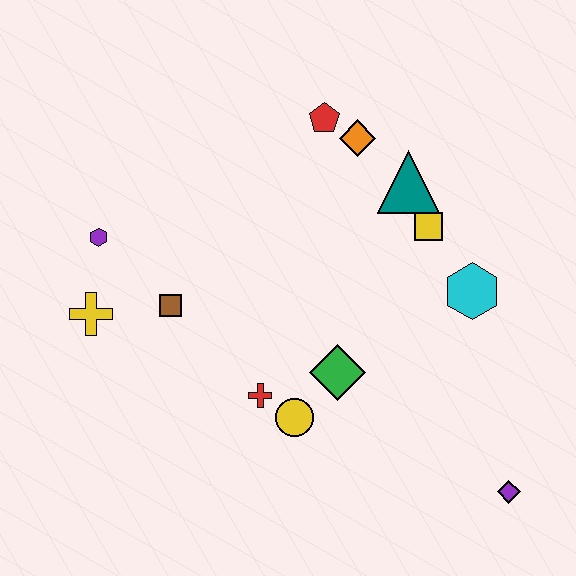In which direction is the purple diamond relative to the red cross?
The purple diamond is to the right of the red cross.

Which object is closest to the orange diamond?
The red pentagon is closest to the orange diamond.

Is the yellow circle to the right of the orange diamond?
No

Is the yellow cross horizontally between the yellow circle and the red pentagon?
No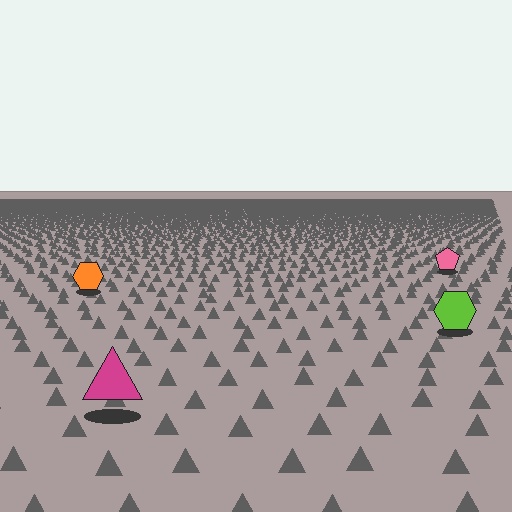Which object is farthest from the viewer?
The pink pentagon is farthest from the viewer. It appears smaller and the ground texture around it is denser.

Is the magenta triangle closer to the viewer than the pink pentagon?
Yes. The magenta triangle is closer — you can tell from the texture gradient: the ground texture is coarser near it.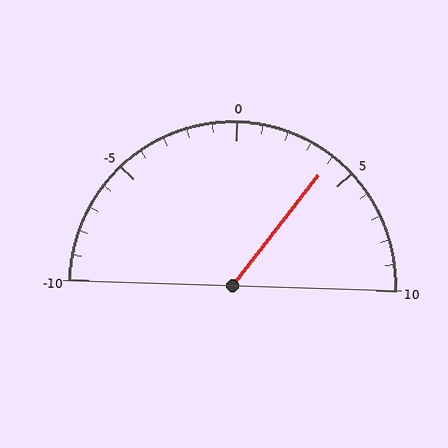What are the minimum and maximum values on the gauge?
The gauge ranges from -10 to 10.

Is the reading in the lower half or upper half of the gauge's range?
The reading is in the upper half of the range (-10 to 10).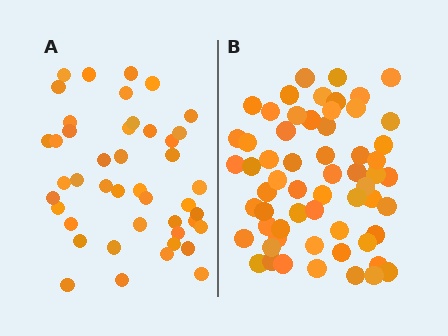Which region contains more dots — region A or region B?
Region B (the right region) has more dots.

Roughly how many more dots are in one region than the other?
Region B has approximately 15 more dots than region A.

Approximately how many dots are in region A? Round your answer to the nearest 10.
About 40 dots. (The exact count is 44, which rounds to 40.)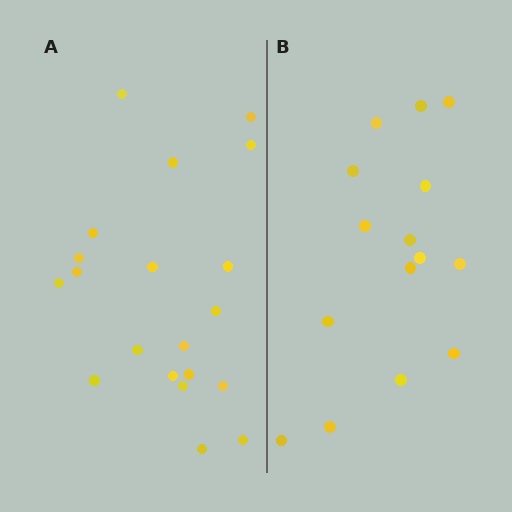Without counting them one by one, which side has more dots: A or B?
Region A (the left region) has more dots.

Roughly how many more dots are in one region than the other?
Region A has about 5 more dots than region B.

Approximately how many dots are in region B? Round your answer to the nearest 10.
About 20 dots. (The exact count is 15, which rounds to 20.)